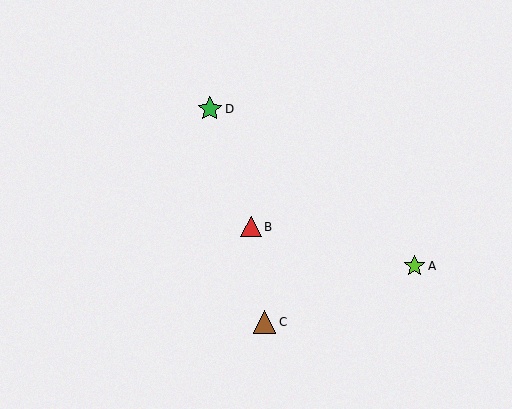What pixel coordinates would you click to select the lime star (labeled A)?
Click at (414, 266) to select the lime star A.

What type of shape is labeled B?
Shape B is a red triangle.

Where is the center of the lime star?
The center of the lime star is at (414, 266).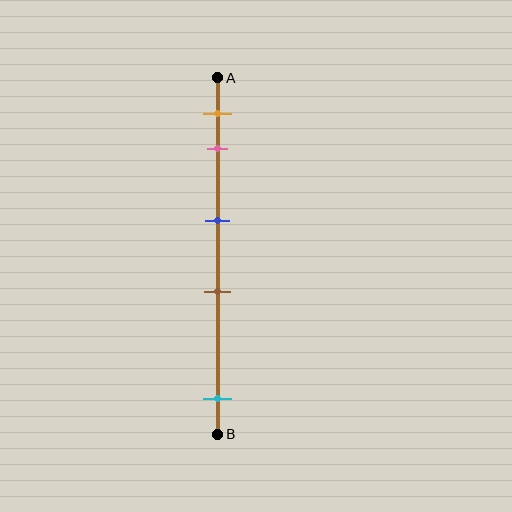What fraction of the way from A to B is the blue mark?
The blue mark is approximately 40% (0.4) of the way from A to B.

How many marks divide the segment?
There are 5 marks dividing the segment.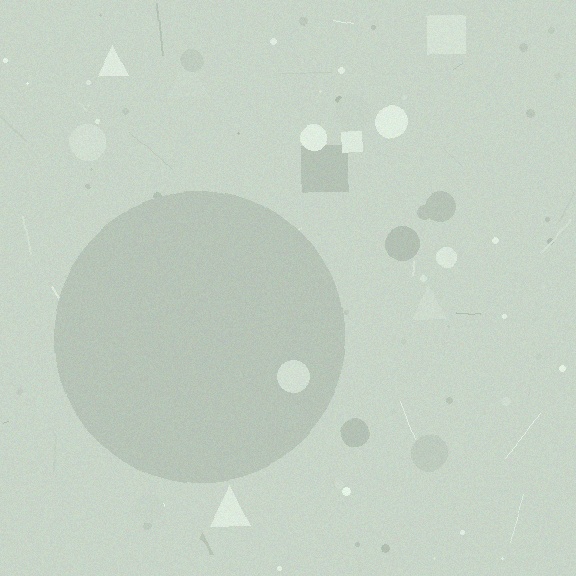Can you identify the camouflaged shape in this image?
The camouflaged shape is a circle.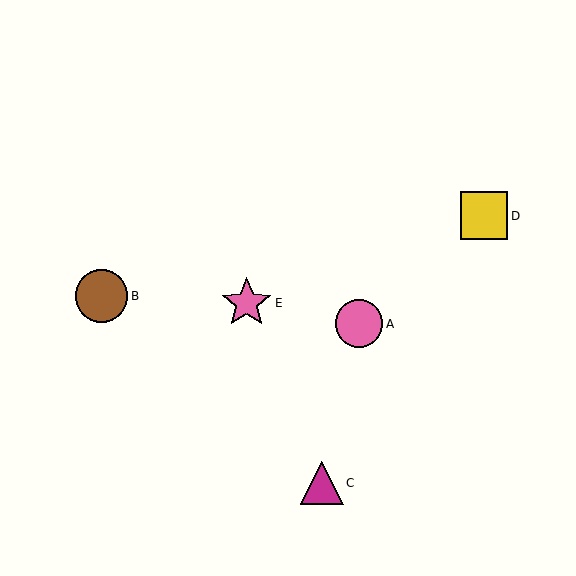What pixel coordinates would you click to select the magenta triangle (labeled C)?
Click at (322, 483) to select the magenta triangle C.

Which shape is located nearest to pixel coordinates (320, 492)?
The magenta triangle (labeled C) at (322, 483) is nearest to that location.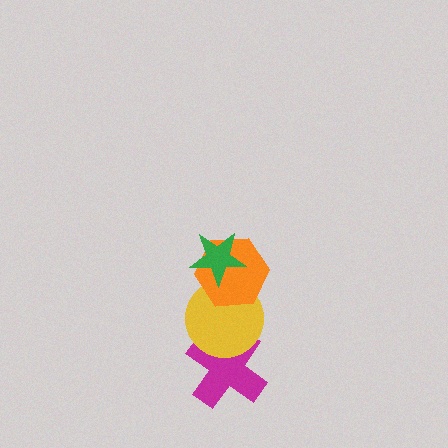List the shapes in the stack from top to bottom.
From top to bottom: the green star, the orange hexagon, the yellow circle, the magenta cross.